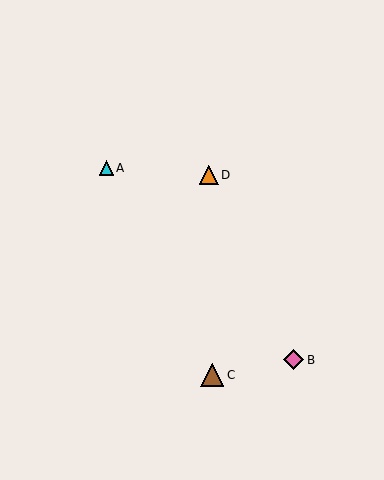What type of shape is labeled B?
Shape B is a pink diamond.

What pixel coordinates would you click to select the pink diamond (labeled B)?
Click at (294, 360) to select the pink diamond B.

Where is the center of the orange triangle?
The center of the orange triangle is at (209, 175).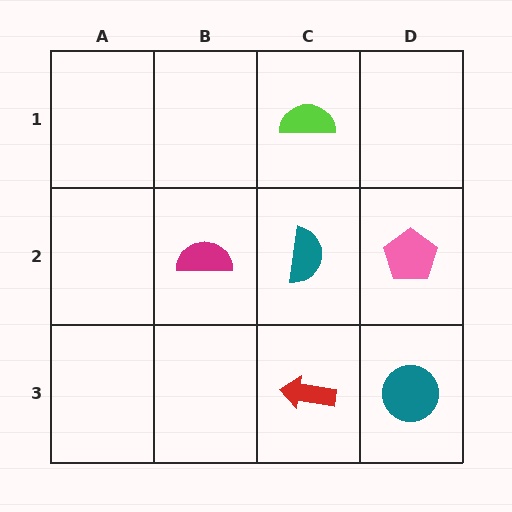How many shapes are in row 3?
2 shapes.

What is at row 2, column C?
A teal semicircle.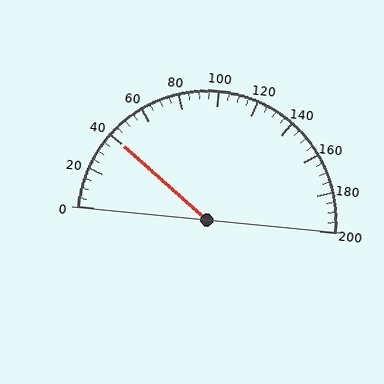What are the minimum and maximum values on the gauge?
The gauge ranges from 0 to 200.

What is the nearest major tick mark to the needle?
The nearest major tick mark is 40.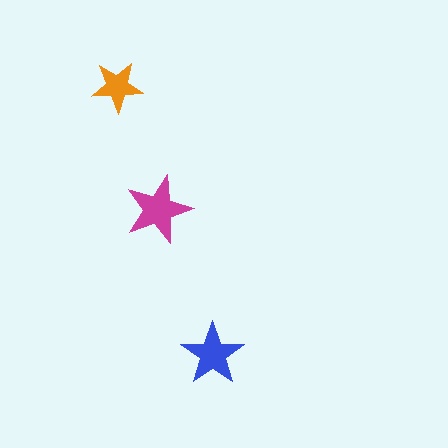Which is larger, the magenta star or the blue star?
The magenta one.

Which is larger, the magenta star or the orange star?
The magenta one.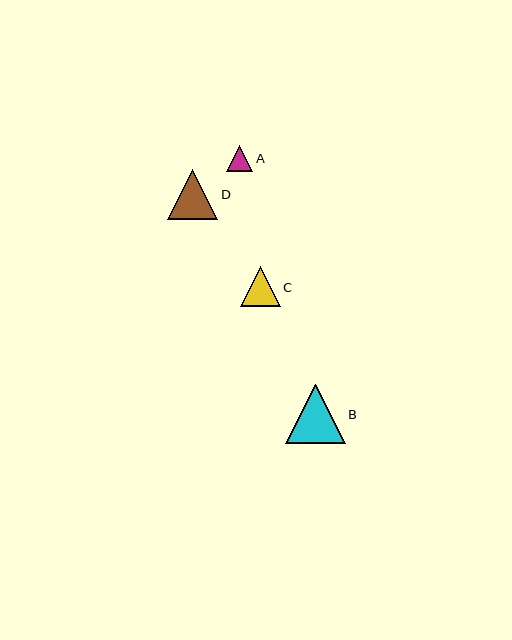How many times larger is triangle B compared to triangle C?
Triangle B is approximately 1.5 times the size of triangle C.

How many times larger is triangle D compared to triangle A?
Triangle D is approximately 1.9 times the size of triangle A.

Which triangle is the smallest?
Triangle A is the smallest with a size of approximately 26 pixels.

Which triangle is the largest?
Triangle B is the largest with a size of approximately 59 pixels.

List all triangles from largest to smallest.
From largest to smallest: B, D, C, A.